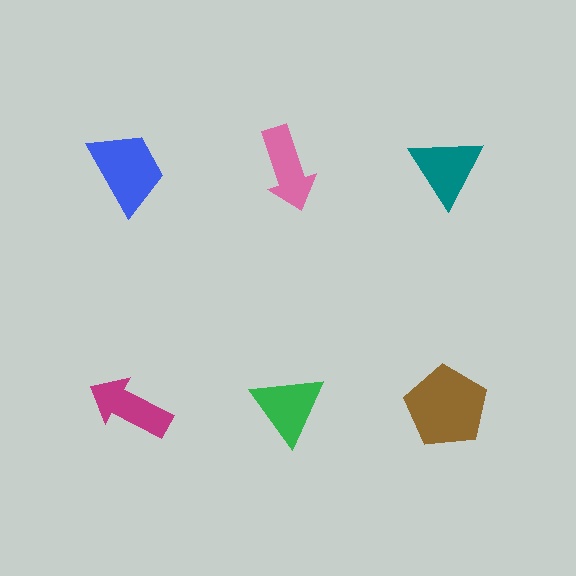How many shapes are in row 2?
3 shapes.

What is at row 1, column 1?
A blue trapezoid.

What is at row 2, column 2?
A green triangle.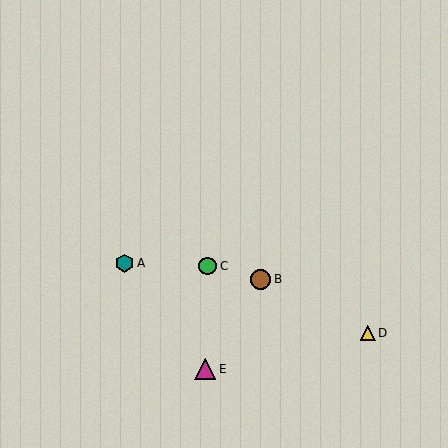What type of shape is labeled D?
Shape D is a yellow triangle.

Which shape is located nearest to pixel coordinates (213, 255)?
The green circle (labeled C) at (208, 266) is nearest to that location.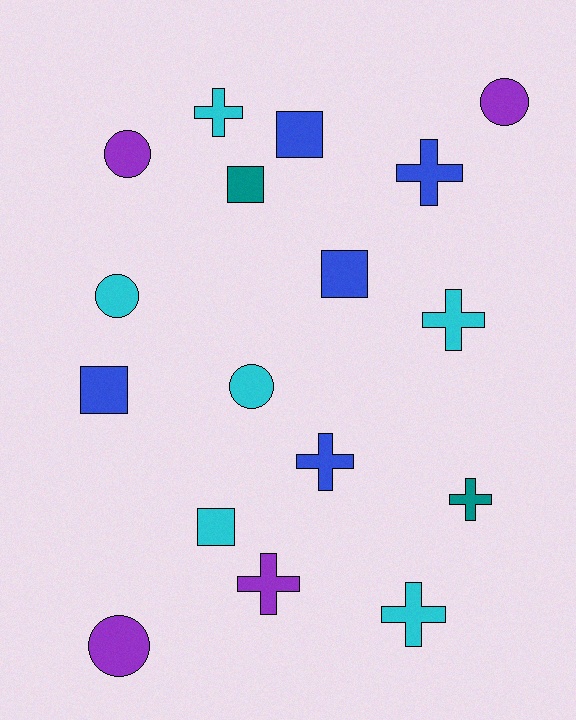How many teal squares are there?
There is 1 teal square.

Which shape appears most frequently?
Cross, with 7 objects.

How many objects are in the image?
There are 17 objects.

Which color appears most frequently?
Cyan, with 6 objects.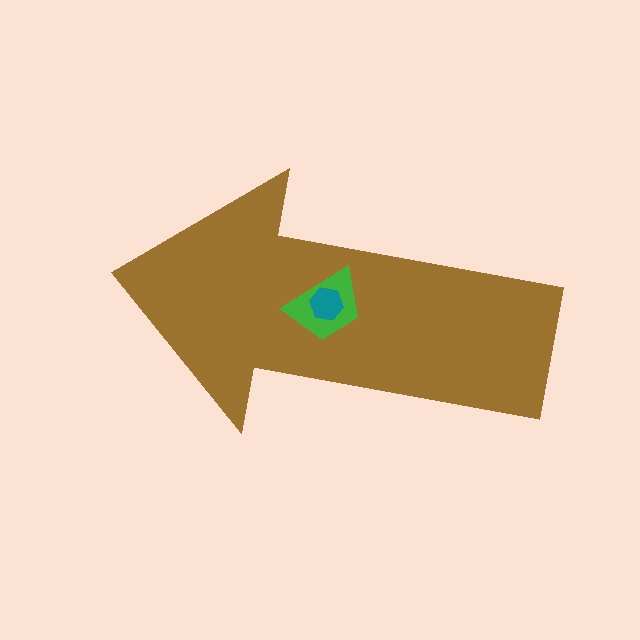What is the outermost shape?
The brown arrow.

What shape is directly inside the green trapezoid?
The teal hexagon.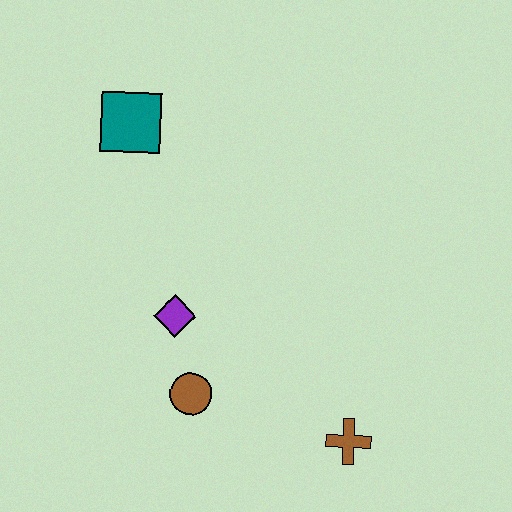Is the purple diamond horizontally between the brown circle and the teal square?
Yes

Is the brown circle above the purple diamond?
No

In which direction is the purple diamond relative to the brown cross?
The purple diamond is to the left of the brown cross.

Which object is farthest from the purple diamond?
The brown cross is farthest from the purple diamond.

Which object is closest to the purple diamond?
The brown circle is closest to the purple diamond.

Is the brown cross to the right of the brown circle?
Yes